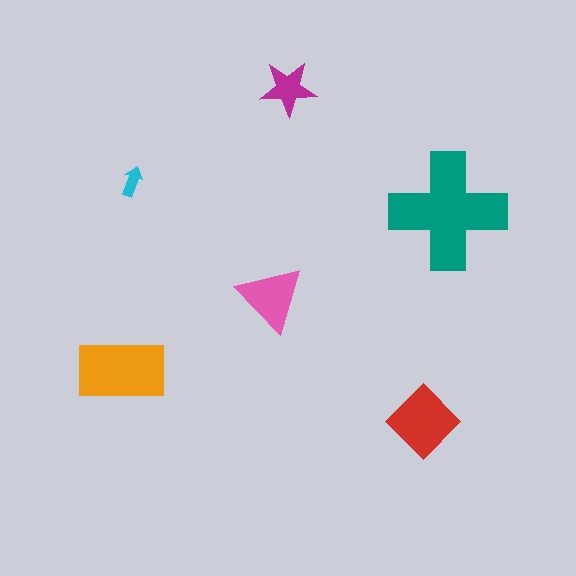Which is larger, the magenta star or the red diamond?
The red diamond.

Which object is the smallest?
The cyan arrow.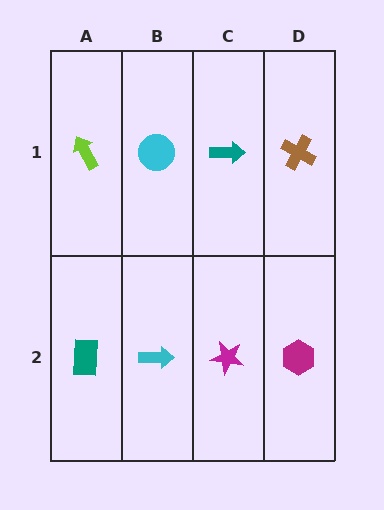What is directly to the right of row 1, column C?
A brown cross.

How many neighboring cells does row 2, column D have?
2.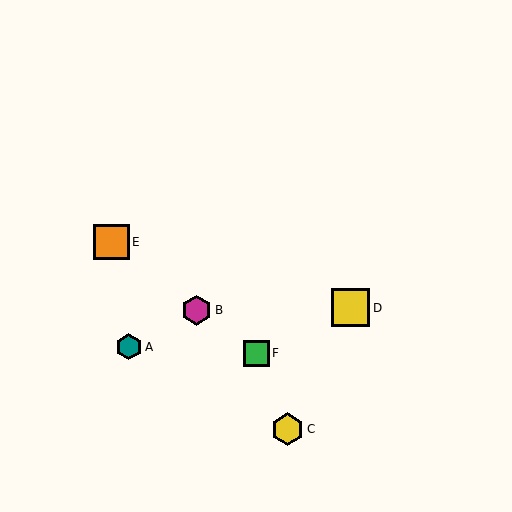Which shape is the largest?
The yellow square (labeled D) is the largest.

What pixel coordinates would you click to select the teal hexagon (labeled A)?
Click at (129, 347) to select the teal hexagon A.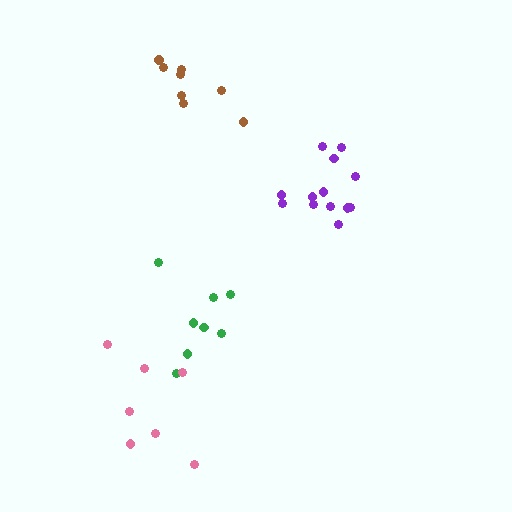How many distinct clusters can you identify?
There are 4 distinct clusters.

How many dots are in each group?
Group 1: 13 dots, Group 2: 8 dots, Group 3: 8 dots, Group 4: 7 dots (36 total).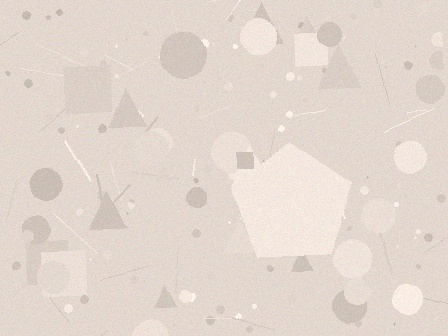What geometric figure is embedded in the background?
A pentagon is embedded in the background.